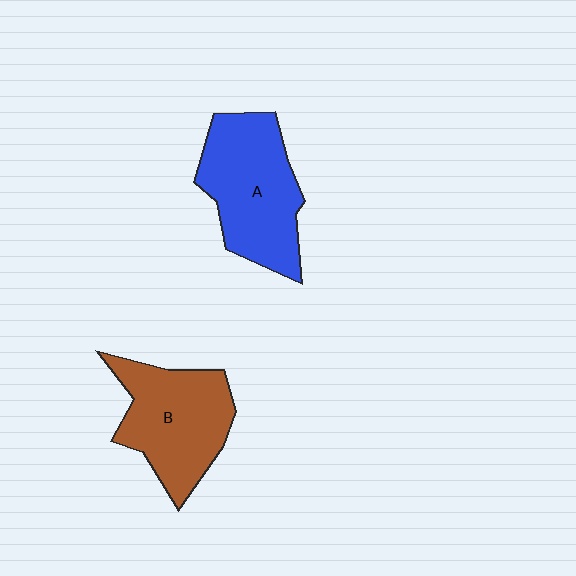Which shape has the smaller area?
Shape B (brown).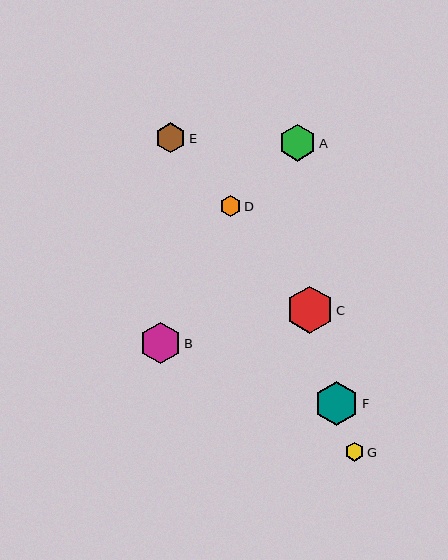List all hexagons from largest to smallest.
From largest to smallest: C, F, B, A, E, D, G.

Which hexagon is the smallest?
Hexagon G is the smallest with a size of approximately 19 pixels.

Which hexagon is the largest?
Hexagon C is the largest with a size of approximately 47 pixels.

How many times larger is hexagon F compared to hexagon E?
Hexagon F is approximately 1.5 times the size of hexagon E.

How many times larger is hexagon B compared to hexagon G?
Hexagon B is approximately 2.1 times the size of hexagon G.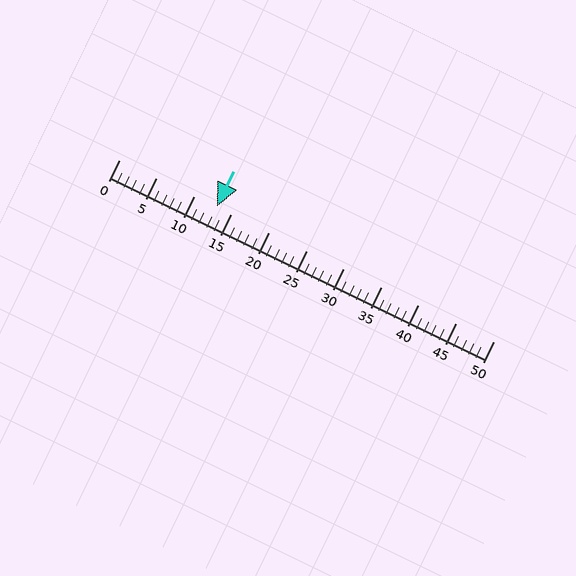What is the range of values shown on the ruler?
The ruler shows values from 0 to 50.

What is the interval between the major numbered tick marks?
The major tick marks are spaced 5 units apart.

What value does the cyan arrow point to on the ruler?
The cyan arrow points to approximately 13.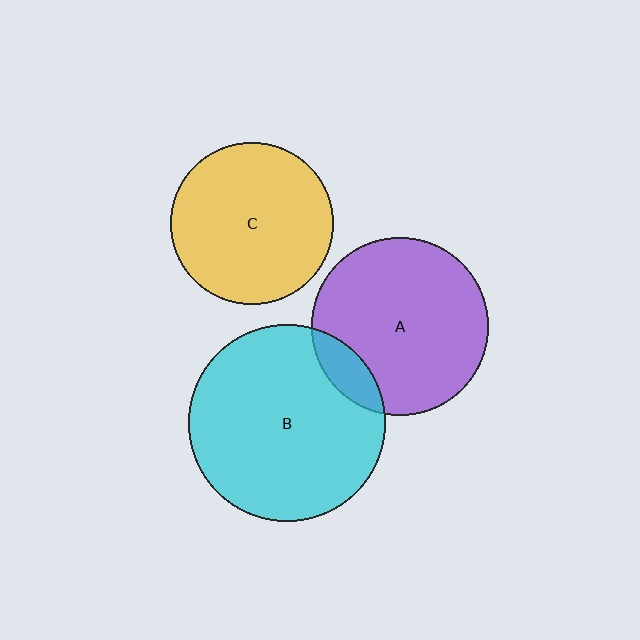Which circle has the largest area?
Circle B (cyan).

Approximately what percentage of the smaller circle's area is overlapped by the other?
Approximately 10%.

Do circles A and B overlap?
Yes.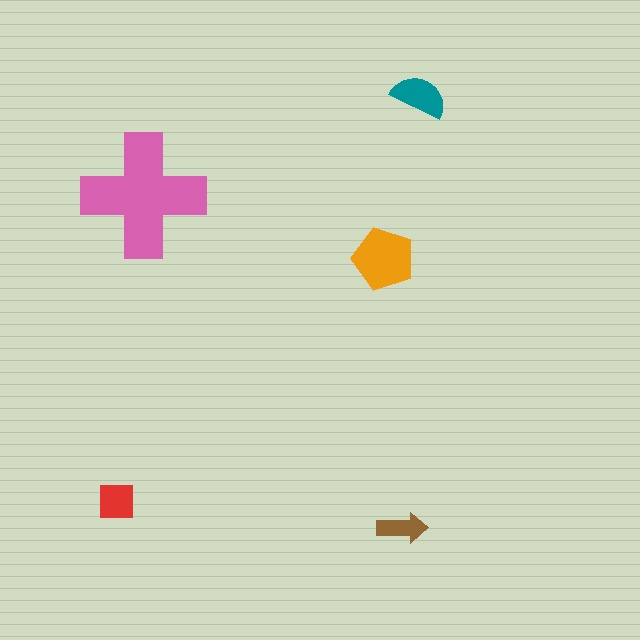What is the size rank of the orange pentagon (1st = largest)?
2nd.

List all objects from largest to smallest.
The pink cross, the orange pentagon, the teal semicircle, the red square, the brown arrow.